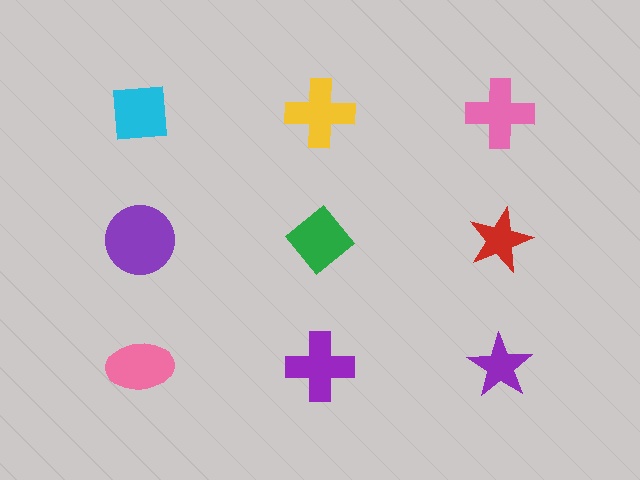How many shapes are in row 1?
3 shapes.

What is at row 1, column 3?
A pink cross.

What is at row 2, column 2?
A green diamond.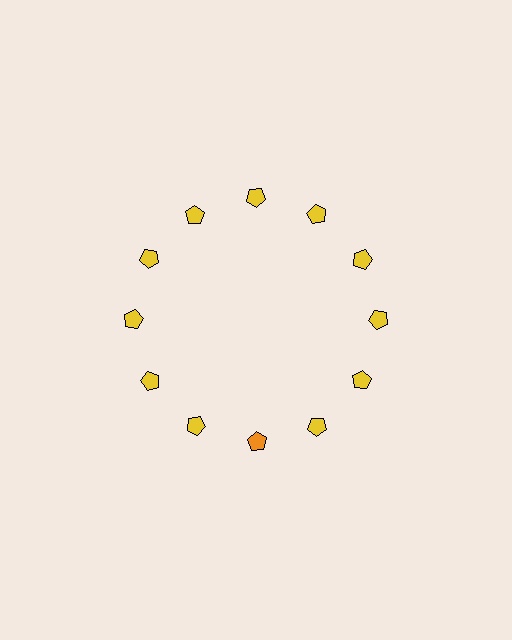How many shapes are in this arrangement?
There are 12 shapes arranged in a ring pattern.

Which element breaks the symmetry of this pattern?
The orange pentagon at roughly the 6 o'clock position breaks the symmetry. All other shapes are yellow pentagons.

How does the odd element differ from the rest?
It has a different color: orange instead of yellow.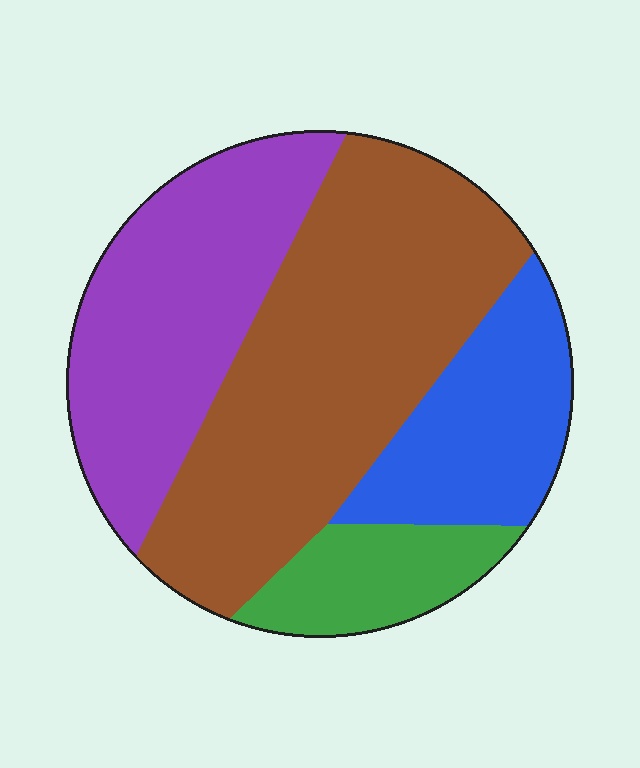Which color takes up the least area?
Green, at roughly 10%.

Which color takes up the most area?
Brown, at roughly 45%.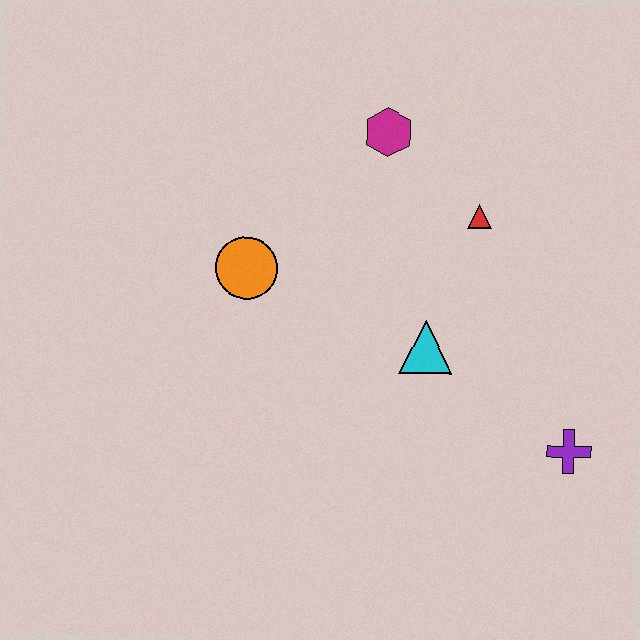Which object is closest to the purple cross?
The cyan triangle is closest to the purple cross.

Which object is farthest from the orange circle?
The purple cross is farthest from the orange circle.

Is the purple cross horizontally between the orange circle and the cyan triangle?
No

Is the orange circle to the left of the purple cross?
Yes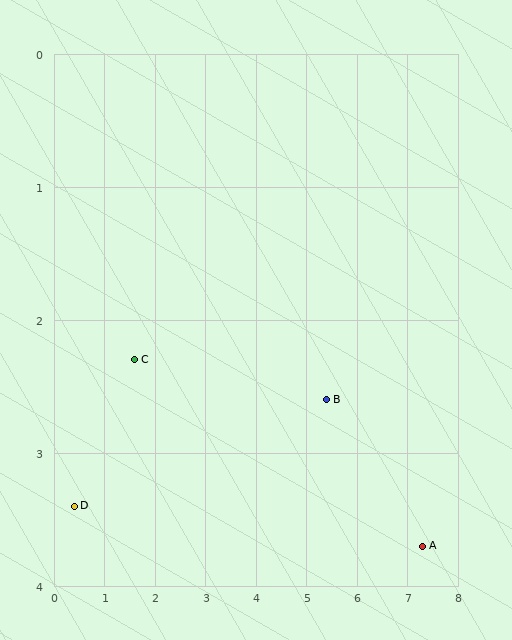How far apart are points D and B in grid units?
Points D and B are about 5.1 grid units apart.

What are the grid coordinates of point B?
Point B is at approximately (5.4, 2.6).